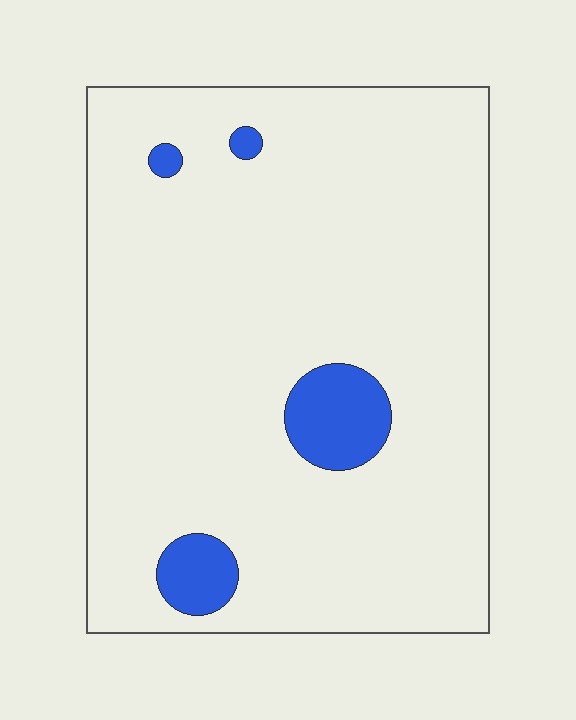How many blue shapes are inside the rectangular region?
4.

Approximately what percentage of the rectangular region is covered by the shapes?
Approximately 5%.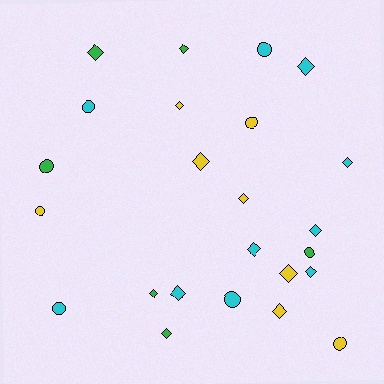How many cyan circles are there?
There are 4 cyan circles.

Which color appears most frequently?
Cyan, with 10 objects.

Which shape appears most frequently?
Diamond, with 15 objects.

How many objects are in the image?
There are 24 objects.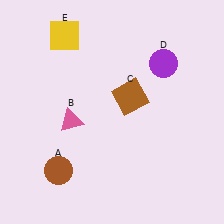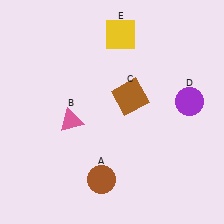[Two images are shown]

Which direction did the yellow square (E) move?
The yellow square (E) moved right.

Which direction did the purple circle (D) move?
The purple circle (D) moved down.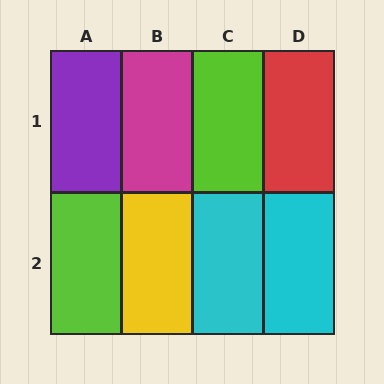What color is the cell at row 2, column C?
Cyan.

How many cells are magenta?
1 cell is magenta.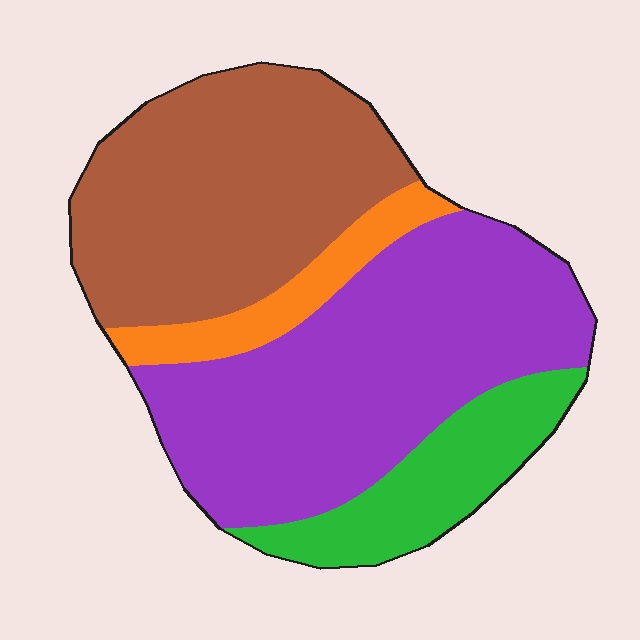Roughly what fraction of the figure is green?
Green covers about 15% of the figure.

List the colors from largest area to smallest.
From largest to smallest: purple, brown, green, orange.